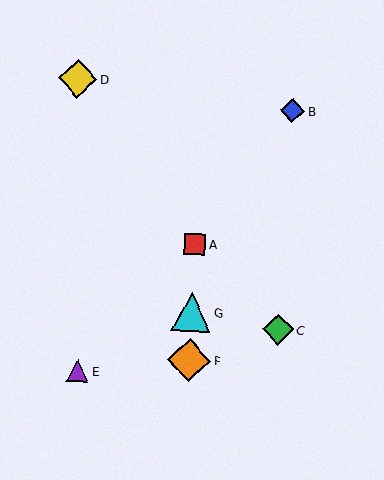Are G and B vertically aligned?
No, G is at x≈191 and B is at x≈292.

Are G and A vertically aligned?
Yes, both are at x≈191.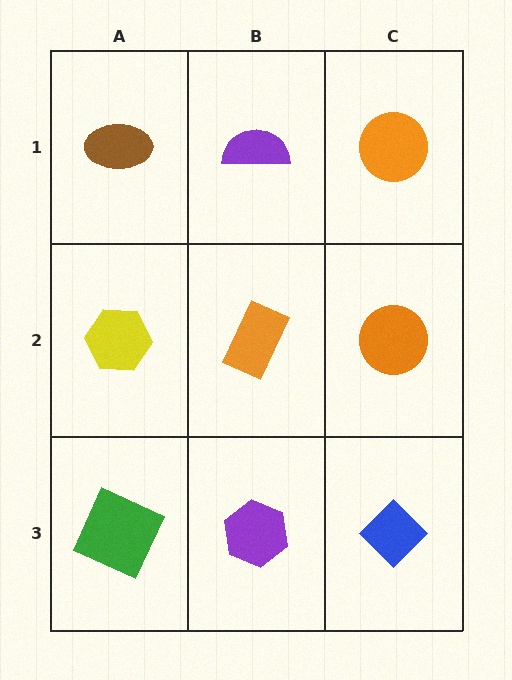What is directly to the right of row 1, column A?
A purple semicircle.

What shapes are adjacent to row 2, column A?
A brown ellipse (row 1, column A), a green square (row 3, column A), an orange rectangle (row 2, column B).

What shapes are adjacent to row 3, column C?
An orange circle (row 2, column C), a purple hexagon (row 3, column B).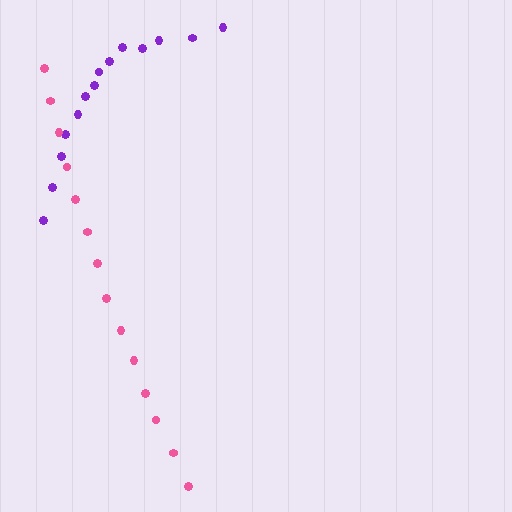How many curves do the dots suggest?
There are 2 distinct paths.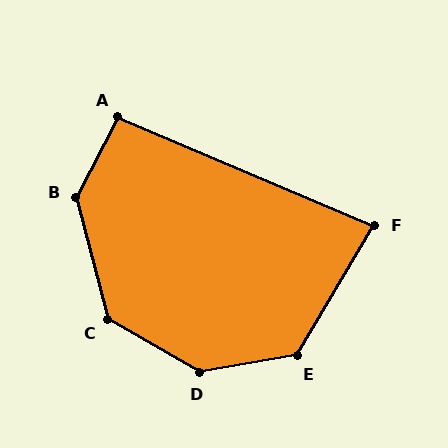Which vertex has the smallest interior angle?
F, at approximately 82 degrees.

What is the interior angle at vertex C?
Approximately 135 degrees (obtuse).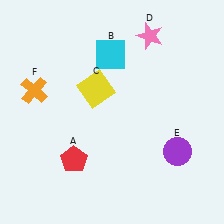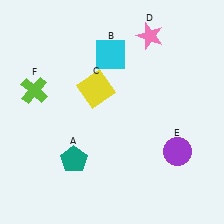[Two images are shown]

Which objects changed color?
A changed from red to teal. F changed from orange to lime.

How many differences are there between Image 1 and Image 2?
There are 2 differences between the two images.